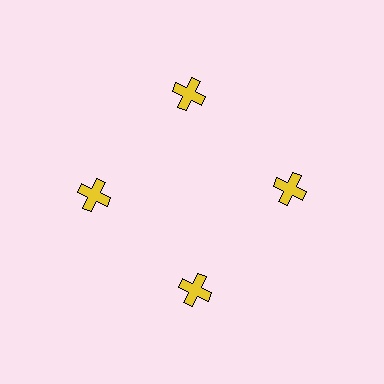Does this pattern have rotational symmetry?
Yes, this pattern has 4-fold rotational symmetry. It looks the same after rotating 90 degrees around the center.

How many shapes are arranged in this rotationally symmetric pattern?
There are 4 shapes, arranged in 4 groups of 1.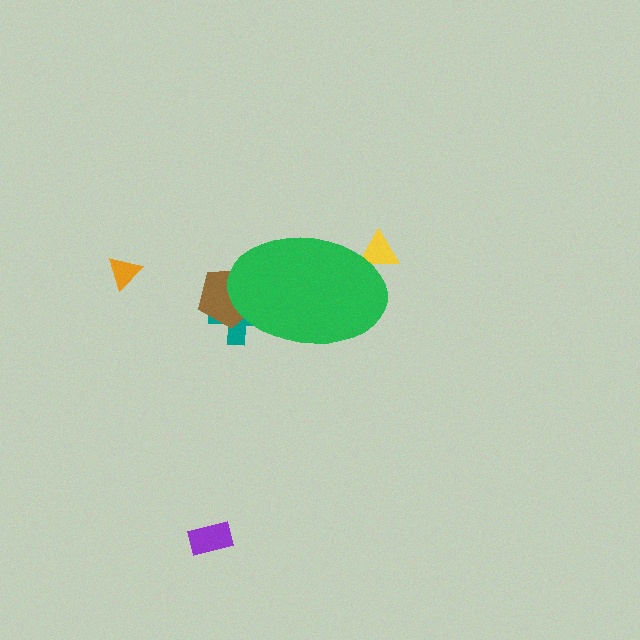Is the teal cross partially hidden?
Yes, the teal cross is partially hidden behind the green ellipse.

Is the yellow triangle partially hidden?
Yes, the yellow triangle is partially hidden behind the green ellipse.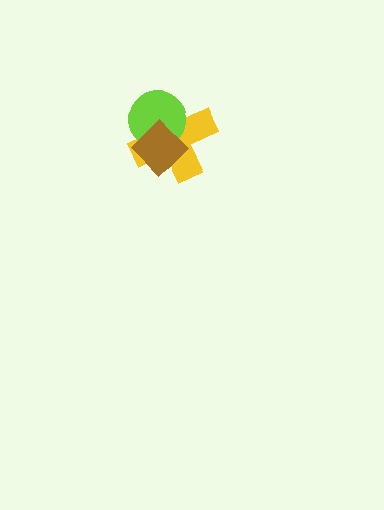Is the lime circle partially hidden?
Yes, it is partially covered by another shape.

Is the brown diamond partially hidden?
No, no other shape covers it.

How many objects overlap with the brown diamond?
2 objects overlap with the brown diamond.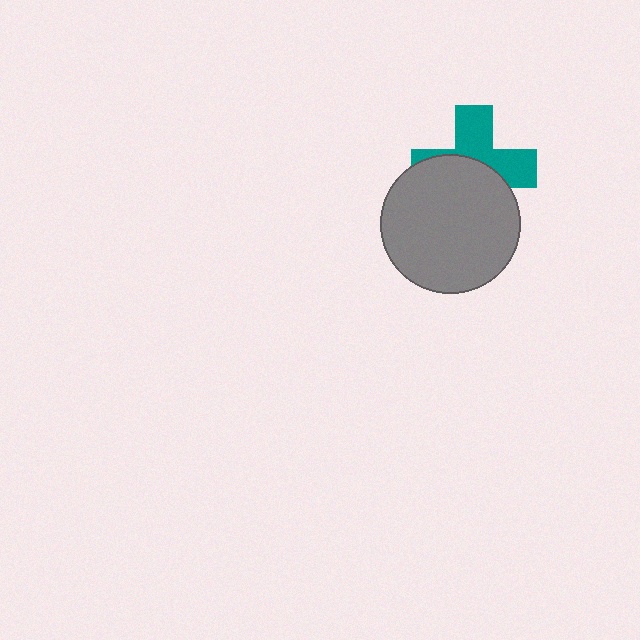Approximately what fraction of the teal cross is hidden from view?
Roughly 52% of the teal cross is hidden behind the gray circle.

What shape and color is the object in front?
The object in front is a gray circle.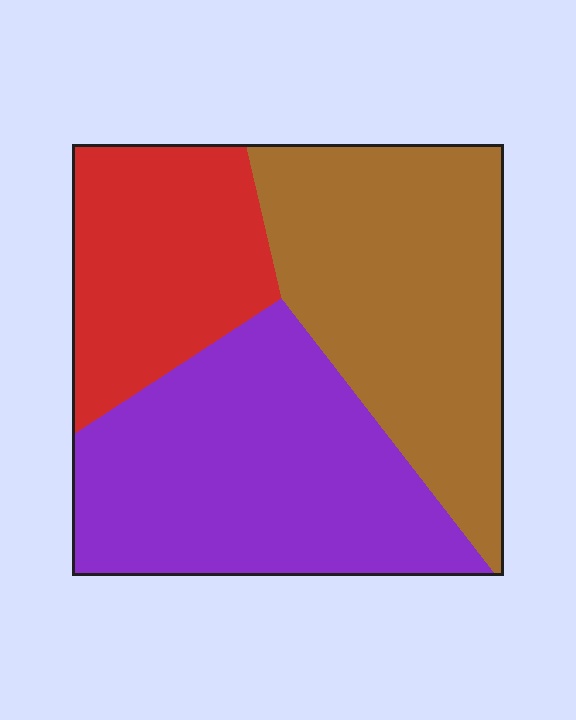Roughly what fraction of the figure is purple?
Purple covers around 40% of the figure.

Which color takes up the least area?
Red, at roughly 25%.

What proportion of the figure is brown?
Brown covers about 35% of the figure.